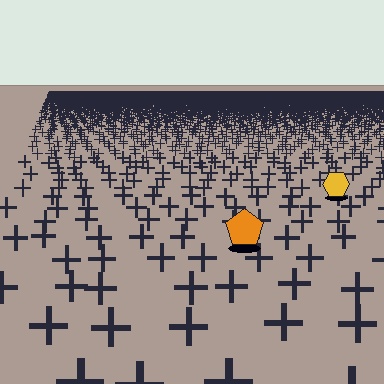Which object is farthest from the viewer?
The yellow hexagon is farthest from the viewer. It appears smaller and the ground texture around it is denser.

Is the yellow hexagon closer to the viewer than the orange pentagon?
No. The orange pentagon is closer — you can tell from the texture gradient: the ground texture is coarser near it.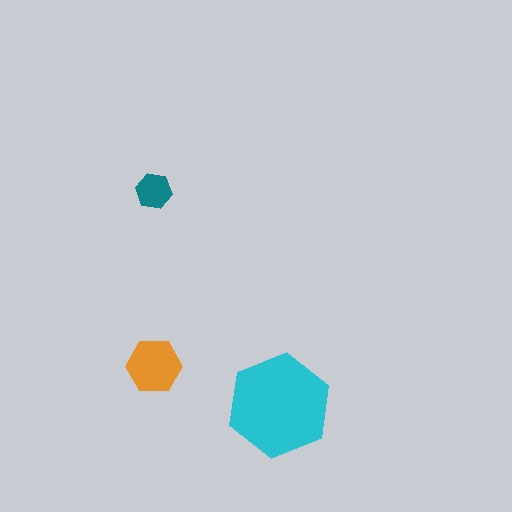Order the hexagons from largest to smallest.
the cyan one, the orange one, the teal one.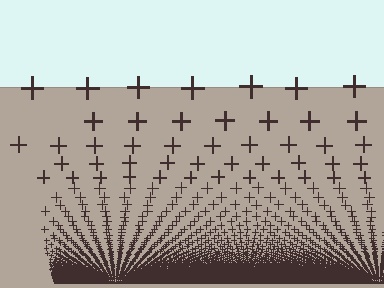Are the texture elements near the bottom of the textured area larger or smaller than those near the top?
Smaller. The gradient is inverted — elements near the bottom are smaller and denser.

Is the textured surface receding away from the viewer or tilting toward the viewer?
The surface appears to tilt toward the viewer. Texture elements get larger and sparser toward the top.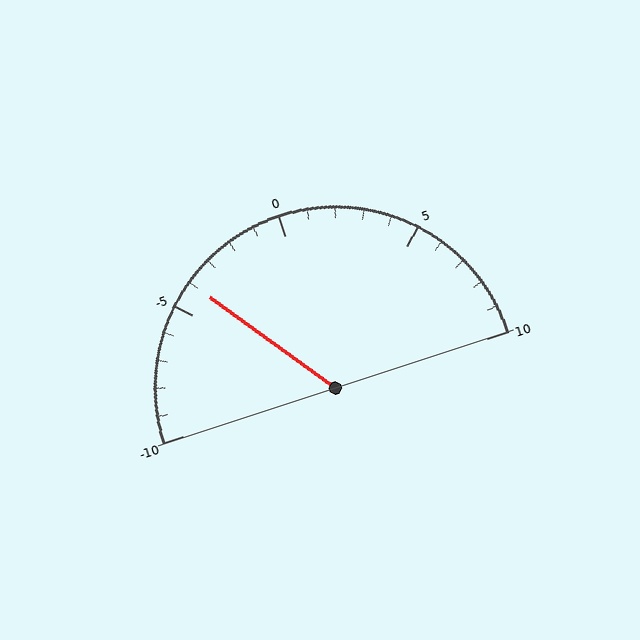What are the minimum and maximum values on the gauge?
The gauge ranges from -10 to 10.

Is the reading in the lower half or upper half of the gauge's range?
The reading is in the lower half of the range (-10 to 10).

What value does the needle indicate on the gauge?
The needle indicates approximately -4.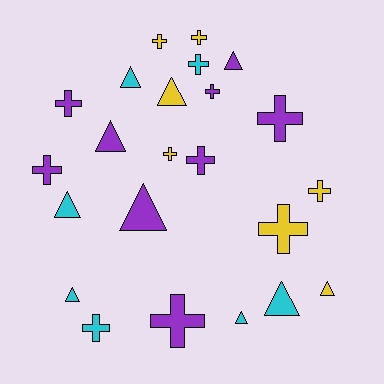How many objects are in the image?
There are 23 objects.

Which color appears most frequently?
Purple, with 9 objects.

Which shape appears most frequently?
Cross, with 13 objects.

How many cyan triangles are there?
There are 5 cyan triangles.